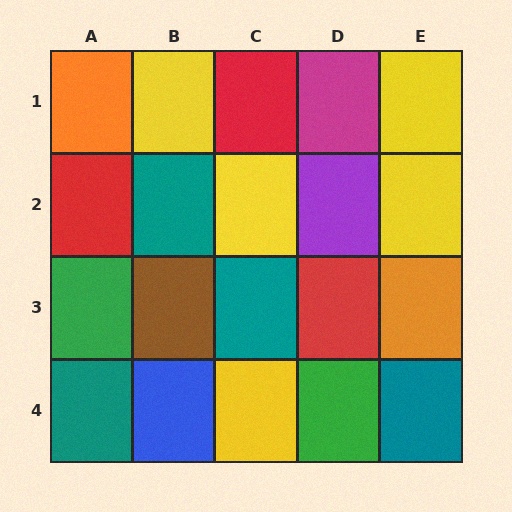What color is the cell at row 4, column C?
Yellow.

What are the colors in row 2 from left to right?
Red, teal, yellow, purple, yellow.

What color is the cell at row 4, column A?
Teal.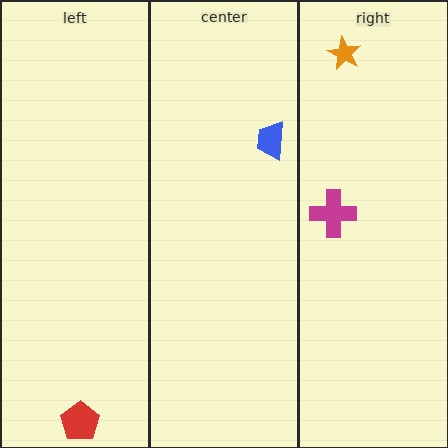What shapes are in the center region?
The blue trapezoid.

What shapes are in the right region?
The orange star, the magenta cross.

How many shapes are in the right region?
2.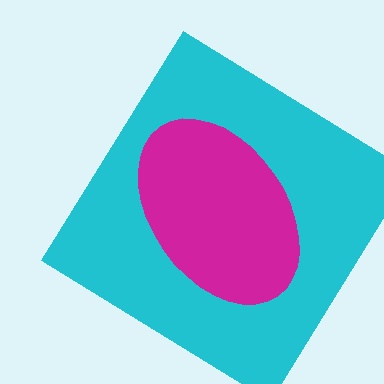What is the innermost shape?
The magenta ellipse.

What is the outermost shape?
The cyan diamond.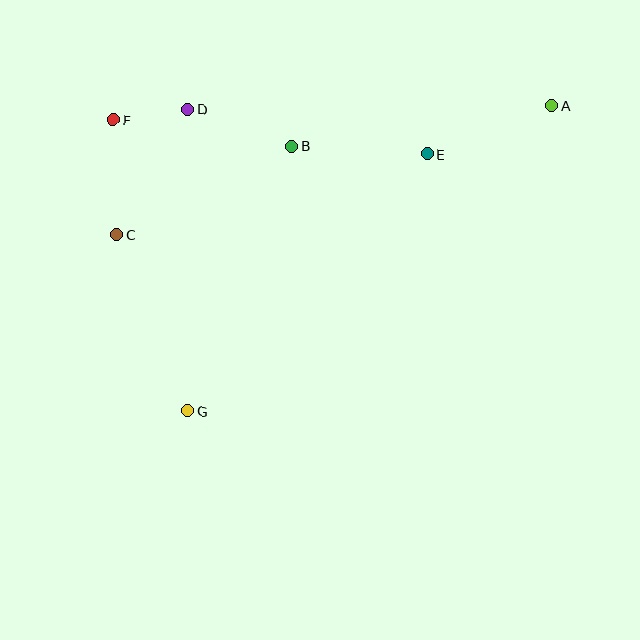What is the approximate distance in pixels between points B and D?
The distance between B and D is approximately 111 pixels.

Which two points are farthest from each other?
Points A and G are farthest from each other.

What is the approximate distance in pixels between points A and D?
The distance between A and D is approximately 364 pixels.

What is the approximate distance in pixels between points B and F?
The distance between B and F is approximately 181 pixels.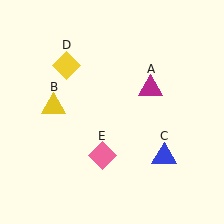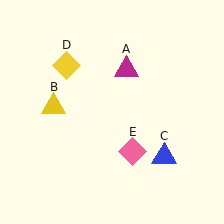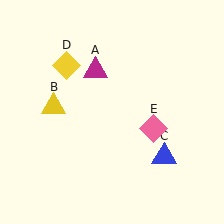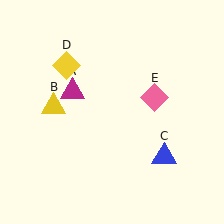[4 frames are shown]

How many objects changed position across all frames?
2 objects changed position: magenta triangle (object A), pink diamond (object E).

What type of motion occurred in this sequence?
The magenta triangle (object A), pink diamond (object E) rotated counterclockwise around the center of the scene.